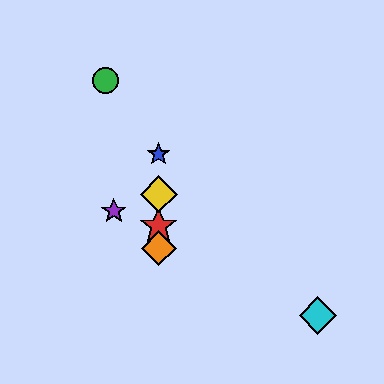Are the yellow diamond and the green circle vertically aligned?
No, the yellow diamond is at x≈159 and the green circle is at x≈105.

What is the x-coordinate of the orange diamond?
The orange diamond is at x≈159.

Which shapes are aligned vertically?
The red star, the blue star, the yellow diamond, the orange diamond are aligned vertically.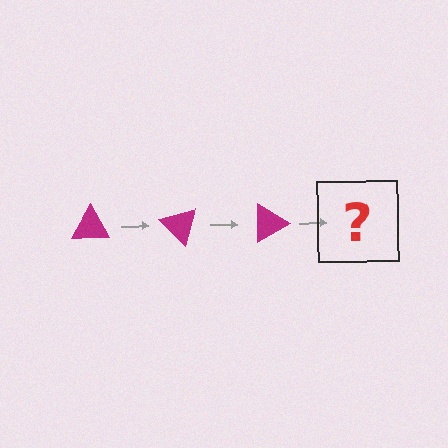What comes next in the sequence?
The next element should be a magenta triangle rotated 135 degrees.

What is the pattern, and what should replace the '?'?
The pattern is that the triangle rotates 45 degrees each step. The '?' should be a magenta triangle rotated 135 degrees.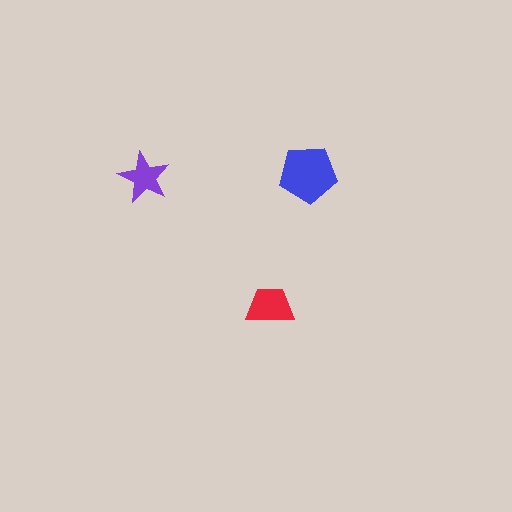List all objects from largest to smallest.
The blue pentagon, the red trapezoid, the purple star.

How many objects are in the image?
There are 3 objects in the image.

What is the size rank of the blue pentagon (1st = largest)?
1st.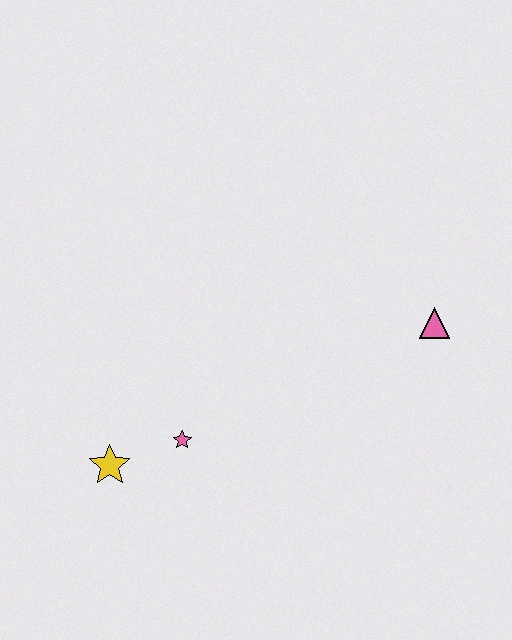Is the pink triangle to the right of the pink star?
Yes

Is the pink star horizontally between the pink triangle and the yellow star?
Yes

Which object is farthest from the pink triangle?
The yellow star is farthest from the pink triangle.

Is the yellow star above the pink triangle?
No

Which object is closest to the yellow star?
The pink star is closest to the yellow star.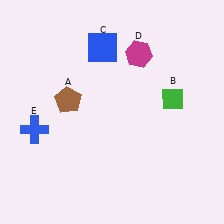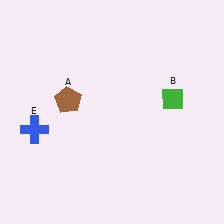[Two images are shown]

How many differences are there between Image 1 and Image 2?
There are 2 differences between the two images.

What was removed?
The blue square (C), the magenta hexagon (D) were removed in Image 2.